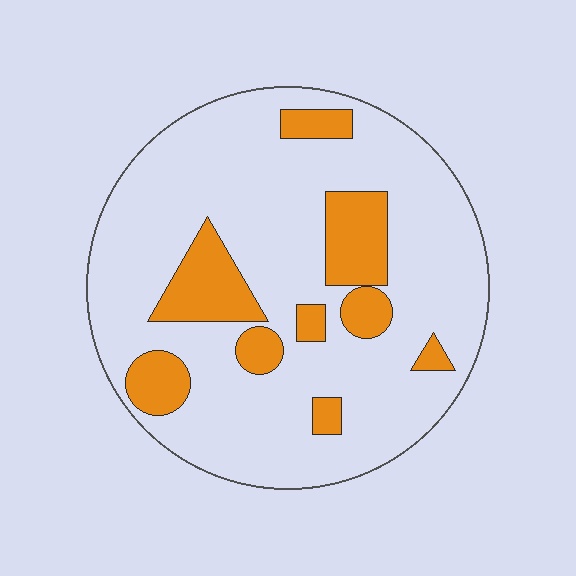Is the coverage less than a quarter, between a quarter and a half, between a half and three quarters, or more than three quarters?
Less than a quarter.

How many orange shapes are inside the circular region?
9.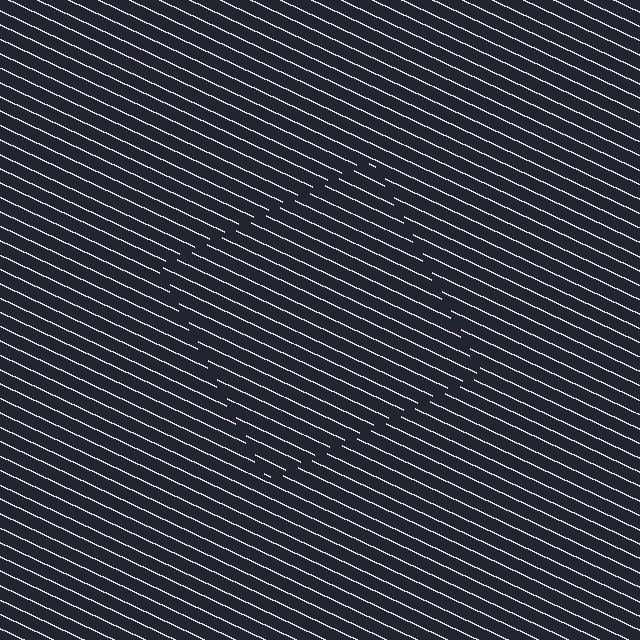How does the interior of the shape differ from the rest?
The interior of the shape contains the same grating, shifted by half a period — the contour is defined by the phase discontinuity where line-ends from the inner and outer gratings abut.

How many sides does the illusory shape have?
4 sides — the line-ends trace a square.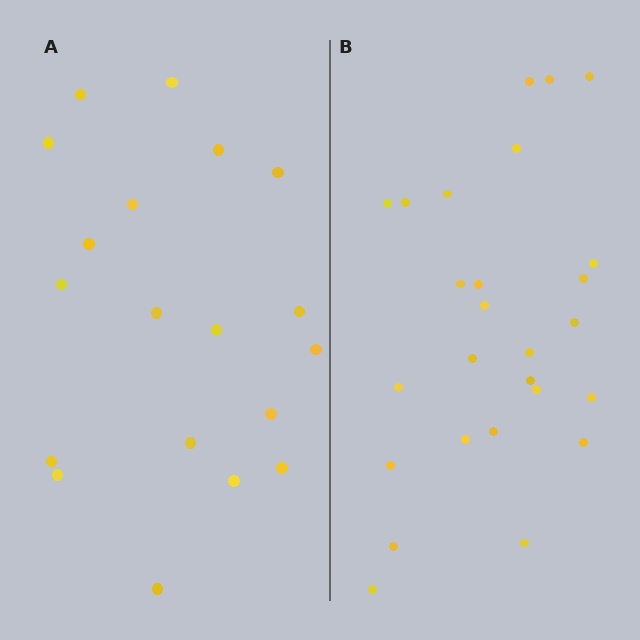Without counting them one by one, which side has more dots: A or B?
Region B (the right region) has more dots.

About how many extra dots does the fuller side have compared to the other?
Region B has roughly 8 or so more dots than region A.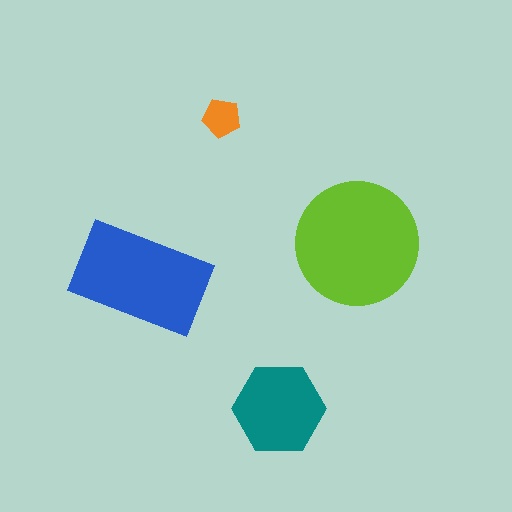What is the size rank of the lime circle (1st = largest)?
1st.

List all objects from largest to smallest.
The lime circle, the blue rectangle, the teal hexagon, the orange pentagon.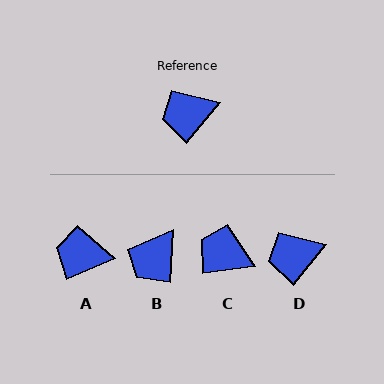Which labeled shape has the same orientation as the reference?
D.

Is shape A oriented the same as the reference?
No, it is off by about 28 degrees.